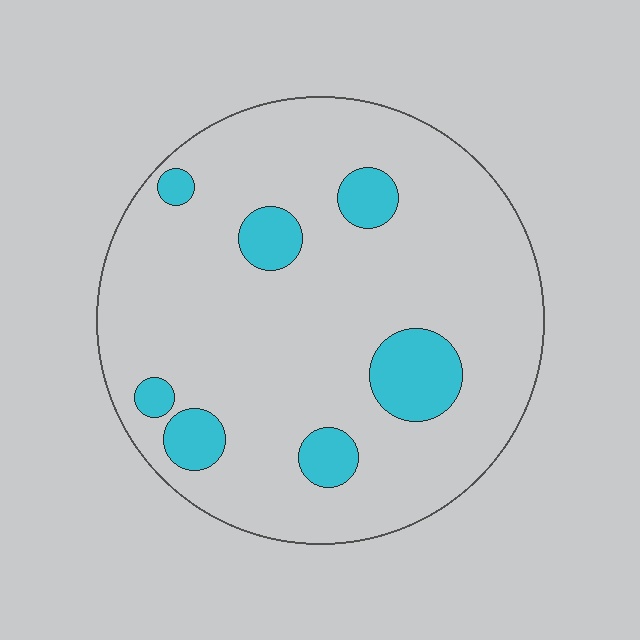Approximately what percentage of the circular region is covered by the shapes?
Approximately 15%.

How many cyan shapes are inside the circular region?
7.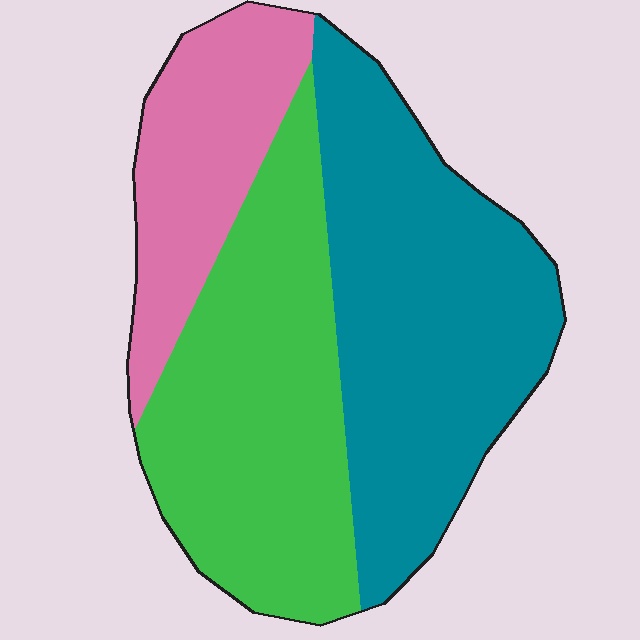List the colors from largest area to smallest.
From largest to smallest: teal, green, pink.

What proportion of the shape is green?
Green covers 38% of the shape.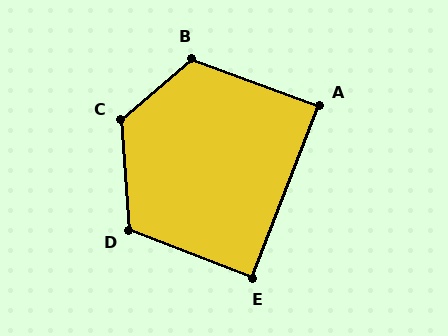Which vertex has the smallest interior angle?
A, at approximately 89 degrees.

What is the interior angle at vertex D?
Approximately 115 degrees (obtuse).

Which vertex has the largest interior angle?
C, at approximately 127 degrees.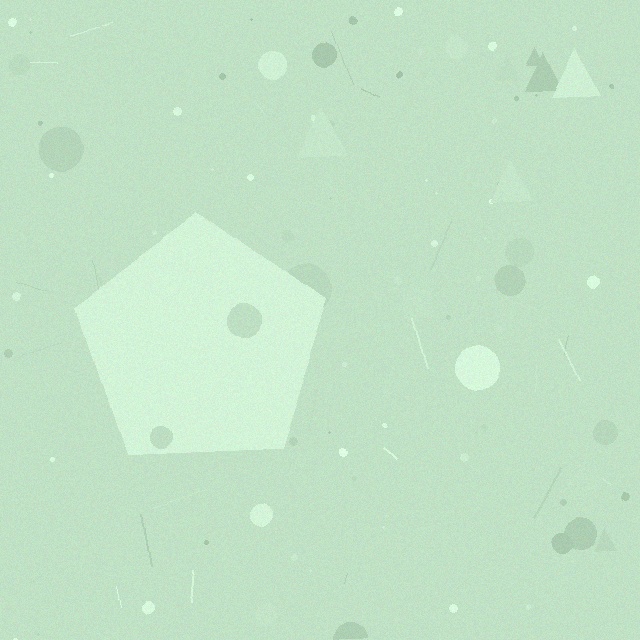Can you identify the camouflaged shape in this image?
The camouflaged shape is a pentagon.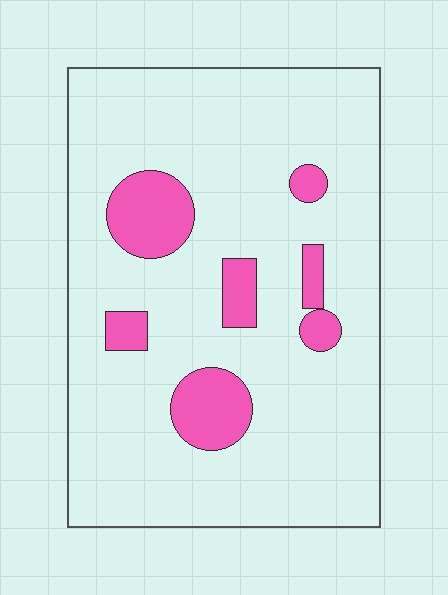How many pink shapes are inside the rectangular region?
7.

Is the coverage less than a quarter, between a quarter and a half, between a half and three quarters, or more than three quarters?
Less than a quarter.